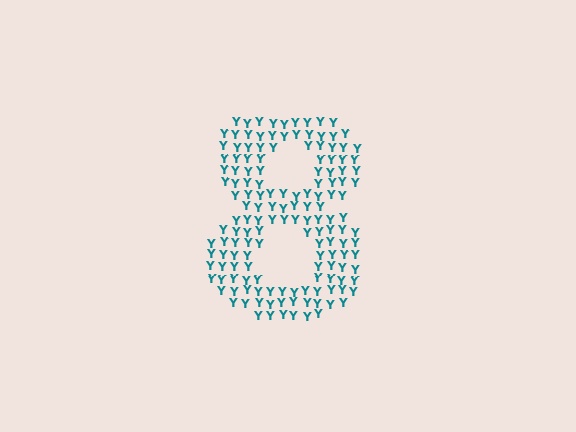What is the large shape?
The large shape is the digit 8.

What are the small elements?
The small elements are letter Y's.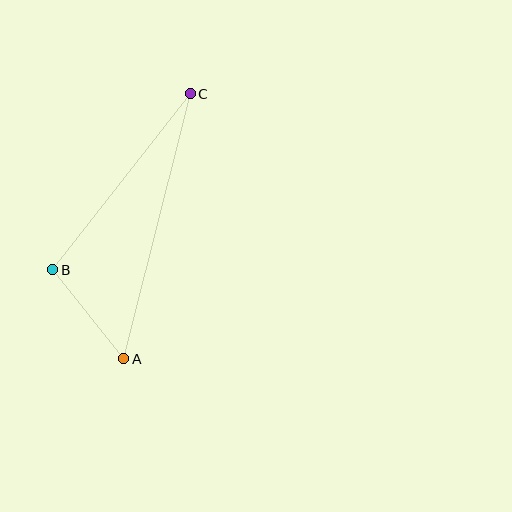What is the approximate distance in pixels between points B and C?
The distance between B and C is approximately 224 pixels.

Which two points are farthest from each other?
Points A and C are farthest from each other.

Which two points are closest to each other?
Points A and B are closest to each other.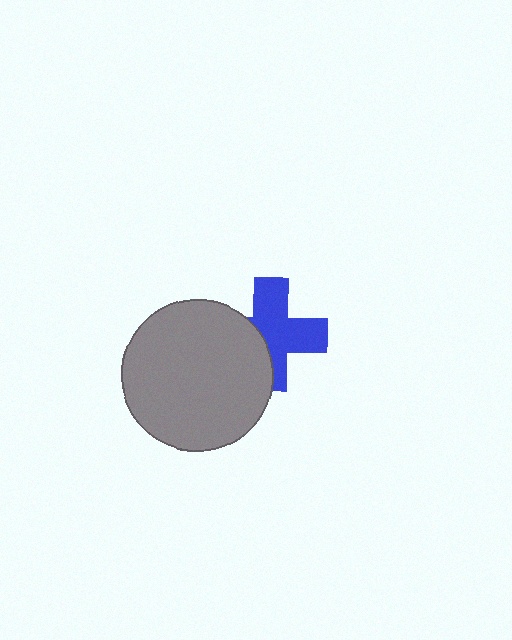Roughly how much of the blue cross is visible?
About half of it is visible (roughly 63%).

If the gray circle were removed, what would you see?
You would see the complete blue cross.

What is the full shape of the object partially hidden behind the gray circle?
The partially hidden object is a blue cross.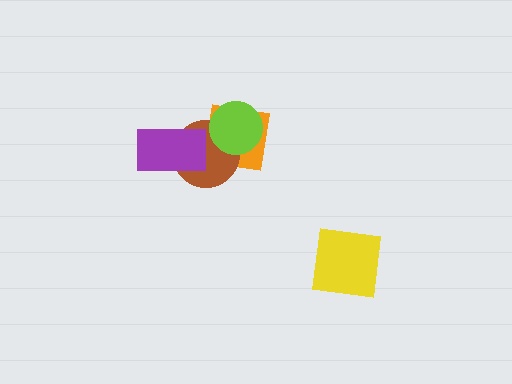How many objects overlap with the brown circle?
3 objects overlap with the brown circle.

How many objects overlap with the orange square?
2 objects overlap with the orange square.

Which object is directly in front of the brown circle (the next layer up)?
The lime circle is directly in front of the brown circle.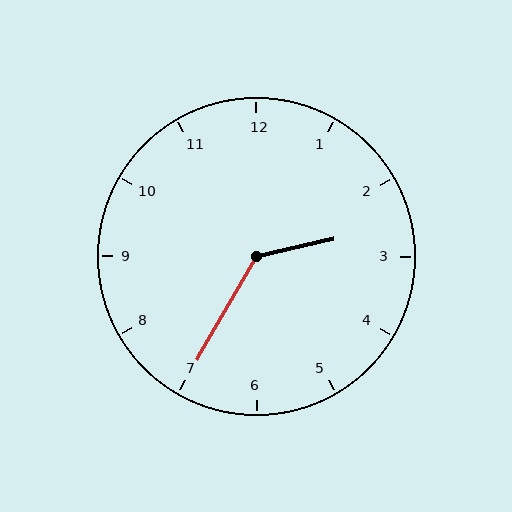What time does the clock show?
2:35.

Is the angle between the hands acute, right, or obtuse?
It is obtuse.